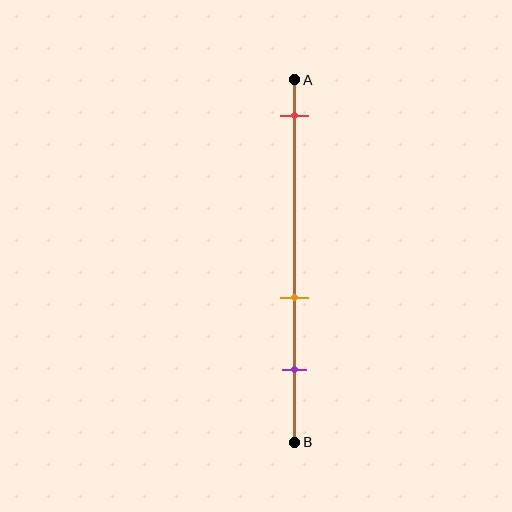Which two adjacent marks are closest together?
The orange and purple marks are the closest adjacent pair.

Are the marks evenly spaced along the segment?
No, the marks are not evenly spaced.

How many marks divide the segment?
There are 3 marks dividing the segment.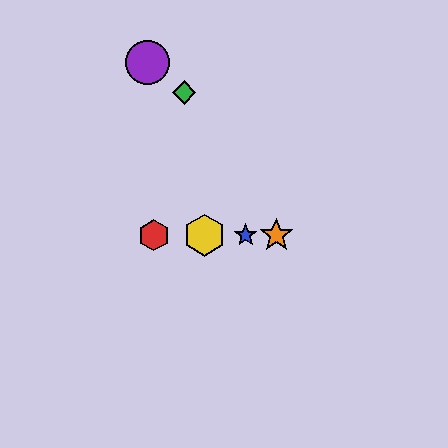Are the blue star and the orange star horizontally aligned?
Yes, both are at y≈235.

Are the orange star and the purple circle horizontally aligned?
No, the orange star is at y≈235 and the purple circle is at y≈62.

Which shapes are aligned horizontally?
The red hexagon, the blue star, the yellow hexagon, the orange star are aligned horizontally.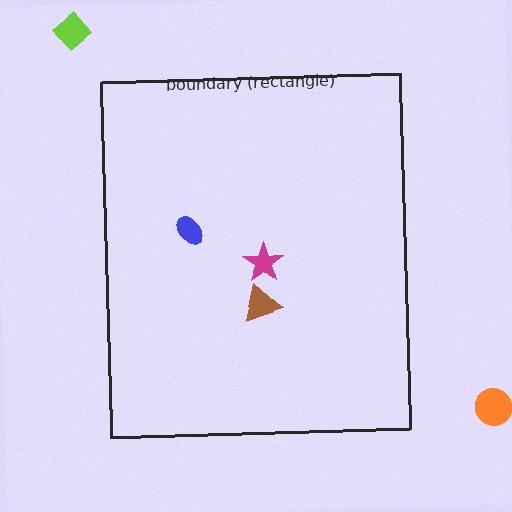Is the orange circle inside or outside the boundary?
Outside.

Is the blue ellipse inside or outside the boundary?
Inside.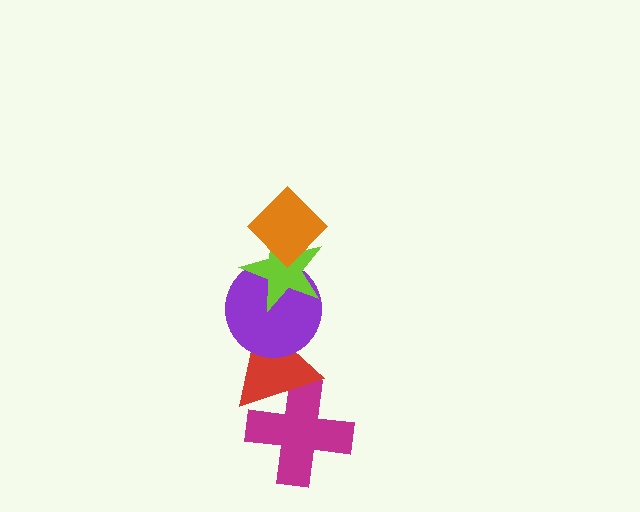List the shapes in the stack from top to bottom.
From top to bottom: the orange diamond, the lime star, the purple circle, the red triangle, the magenta cross.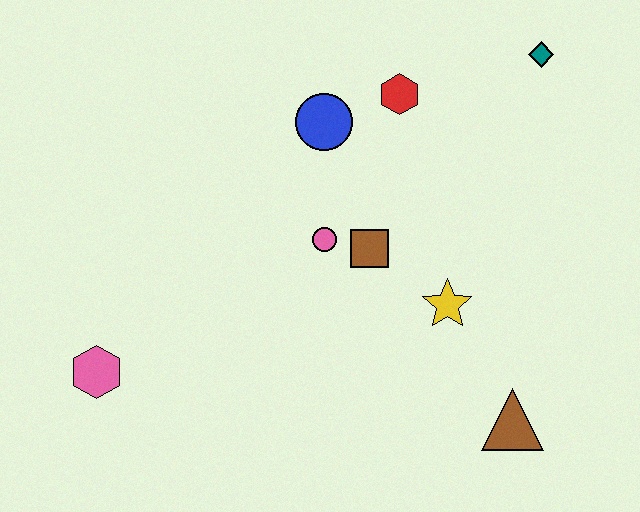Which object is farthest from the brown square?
The pink hexagon is farthest from the brown square.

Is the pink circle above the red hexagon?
No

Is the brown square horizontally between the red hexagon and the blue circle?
Yes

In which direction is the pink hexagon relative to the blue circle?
The pink hexagon is below the blue circle.